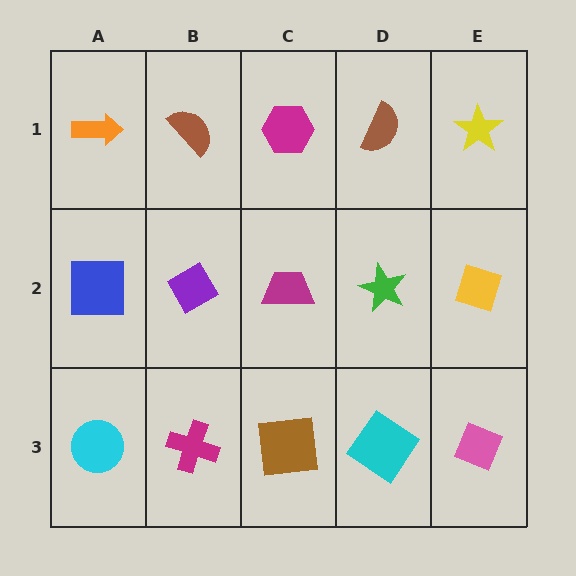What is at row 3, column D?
A cyan diamond.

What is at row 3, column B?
A magenta cross.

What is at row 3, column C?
A brown square.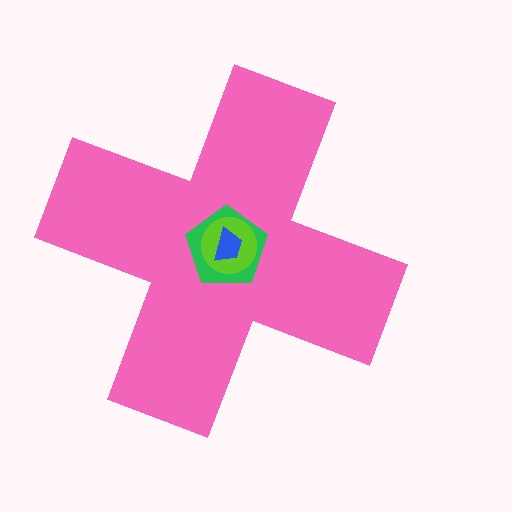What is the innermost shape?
The blue trapezoid.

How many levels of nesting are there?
4.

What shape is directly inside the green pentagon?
The lime circle.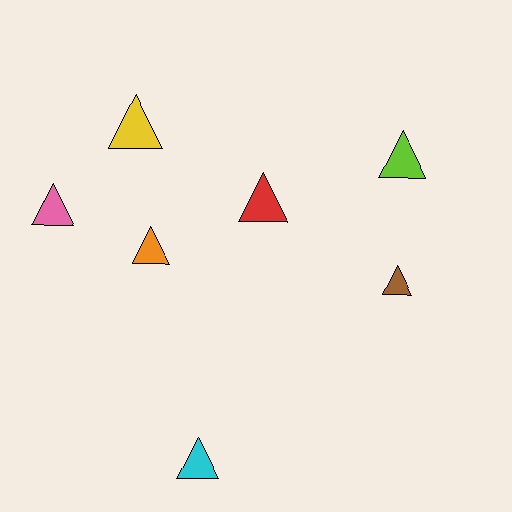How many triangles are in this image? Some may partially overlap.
There are 7 triangles.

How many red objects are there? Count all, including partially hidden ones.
There is 1 red object.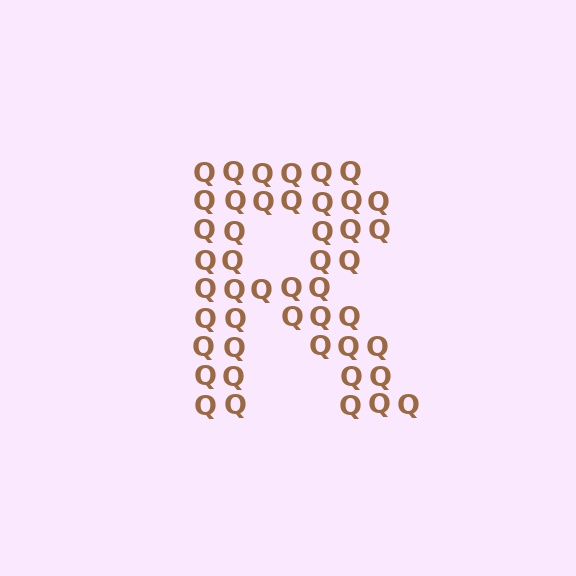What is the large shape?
The large shape is the letter R.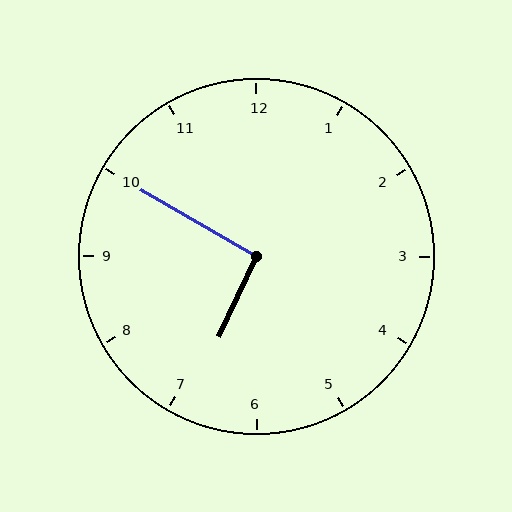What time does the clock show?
6:50.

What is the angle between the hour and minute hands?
Approximately 95 degrees.